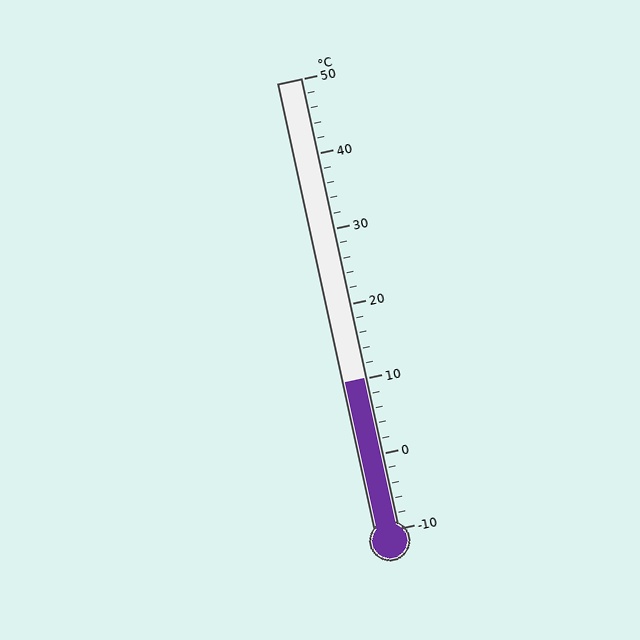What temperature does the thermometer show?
The thermometer shows approximately 10°C.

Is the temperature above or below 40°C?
The temperature is below 40°C.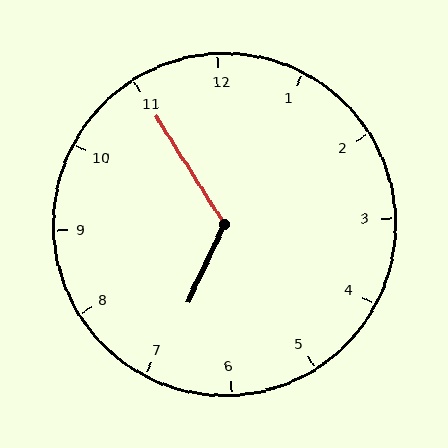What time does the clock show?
6:55.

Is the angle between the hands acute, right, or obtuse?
It is obtuse.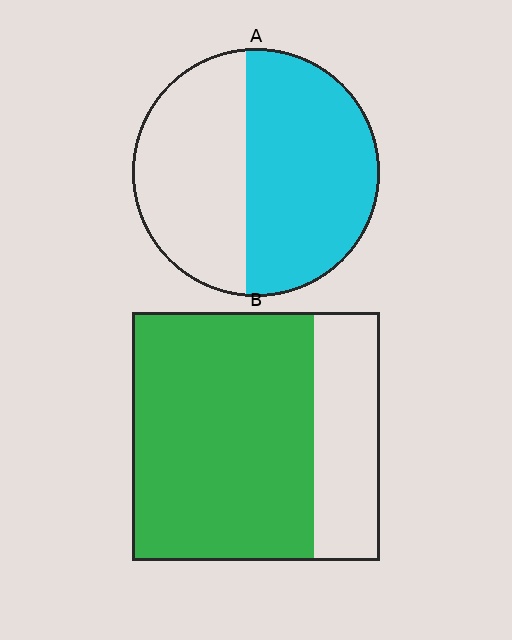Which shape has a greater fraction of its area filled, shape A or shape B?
Shape B.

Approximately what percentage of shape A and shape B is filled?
A is approximately 55% and B is approximately 75%.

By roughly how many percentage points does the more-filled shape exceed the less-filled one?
By roughly 20 percentage points (B over A).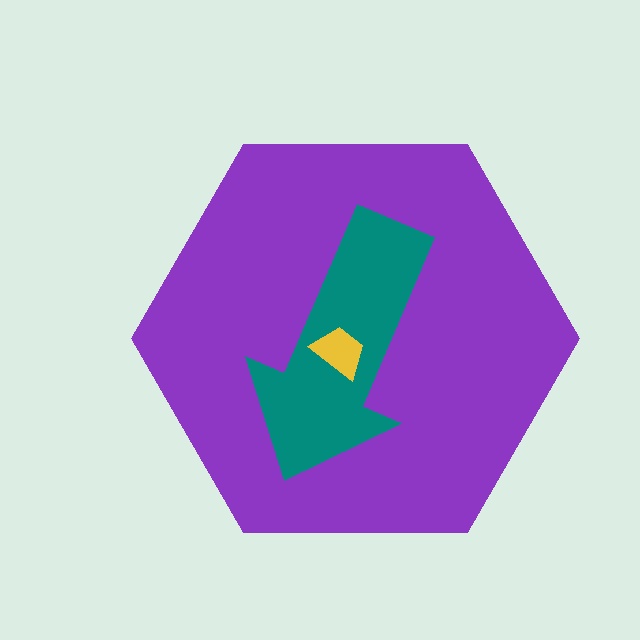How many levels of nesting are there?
3.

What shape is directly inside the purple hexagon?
The teal arrow.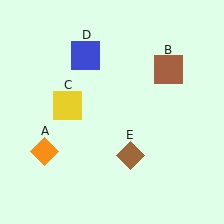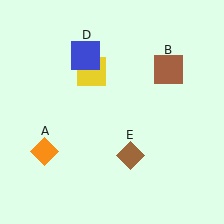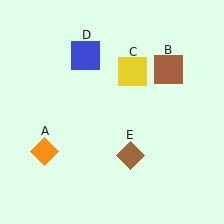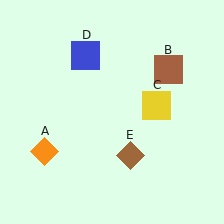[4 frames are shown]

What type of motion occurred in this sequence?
The yellow square (object C) rotated clockwise around the center of the scene.